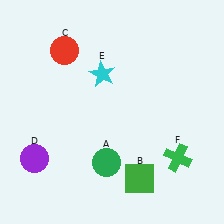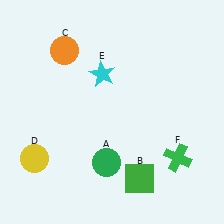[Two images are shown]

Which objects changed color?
C changed from red to orange. D changed from purple to yellow.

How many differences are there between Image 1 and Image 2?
There are 2 differences between the two images.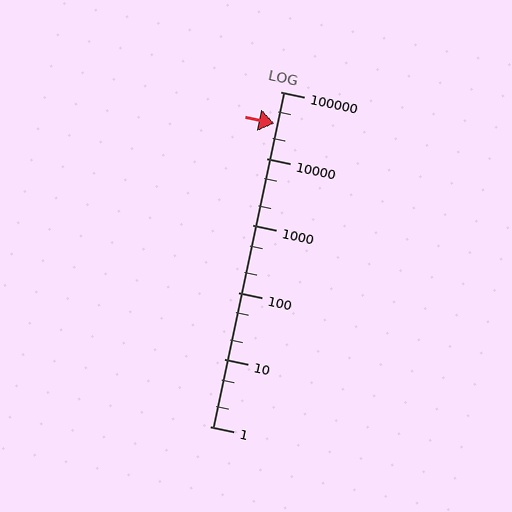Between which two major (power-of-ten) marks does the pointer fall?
The pointer is between 10000 and 100000.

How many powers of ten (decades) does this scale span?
The scale spans 5 decades, from 1 to 100000.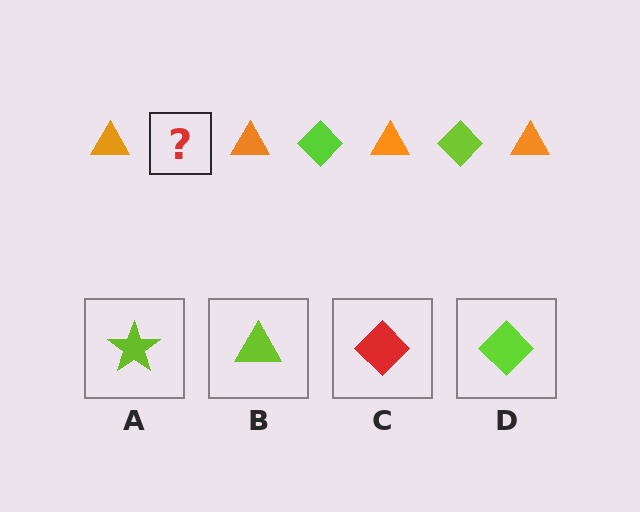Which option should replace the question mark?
Option D.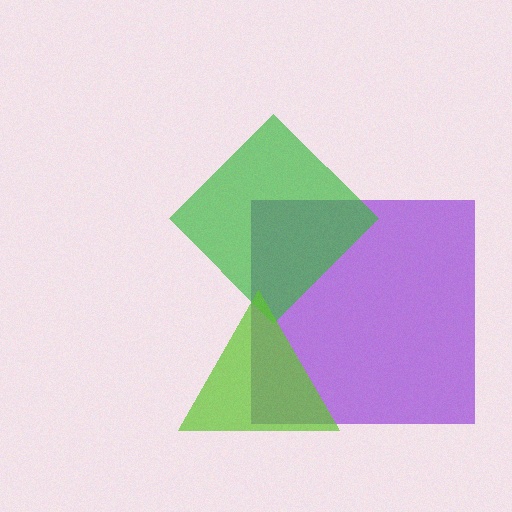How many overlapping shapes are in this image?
There are 3 overlapping shapes in the image.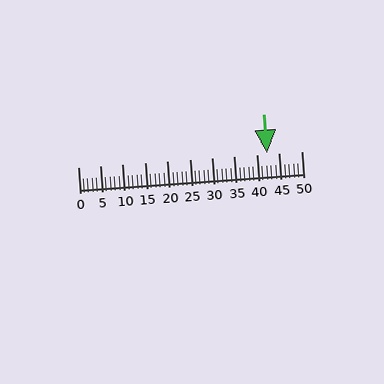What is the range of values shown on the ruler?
The ruler shows values from 0 to 50.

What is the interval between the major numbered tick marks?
The major tick marks are spaced 5 units apart.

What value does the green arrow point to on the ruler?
The green arrow points to approximately 42.